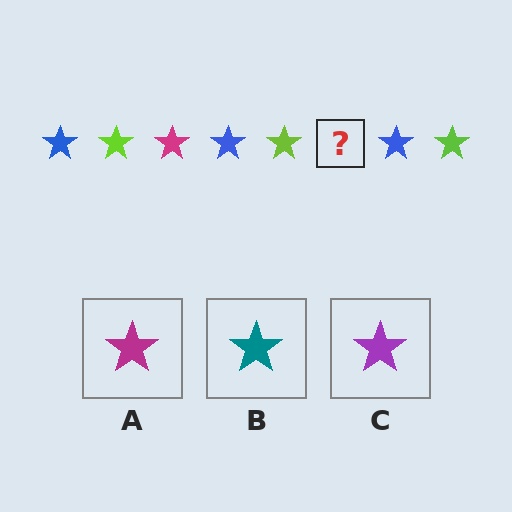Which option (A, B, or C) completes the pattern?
A.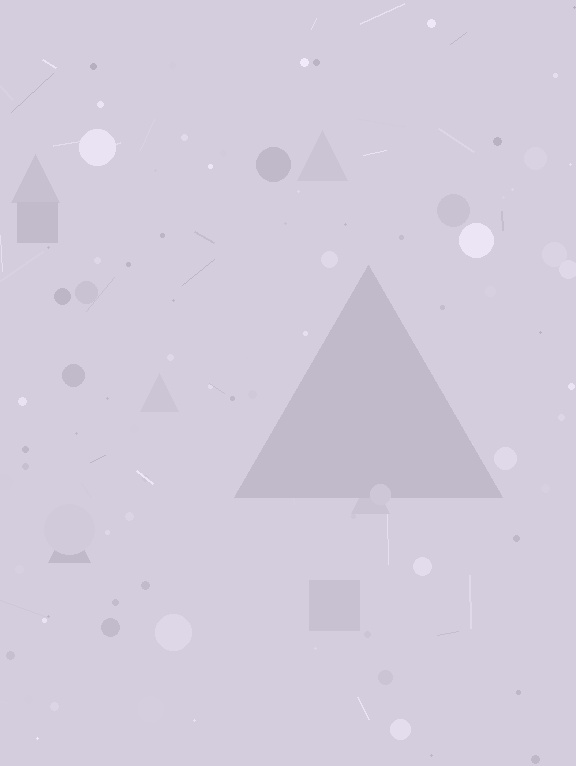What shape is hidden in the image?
A triangle is hidden in the image.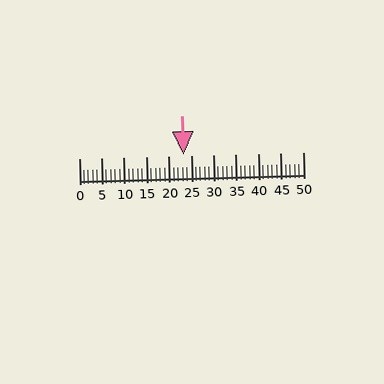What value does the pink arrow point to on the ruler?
The pink arrow points to approximately 23.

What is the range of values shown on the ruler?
The ruler shows values from 0 to 50.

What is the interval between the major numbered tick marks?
The major tick marks are spaced 5 units apart.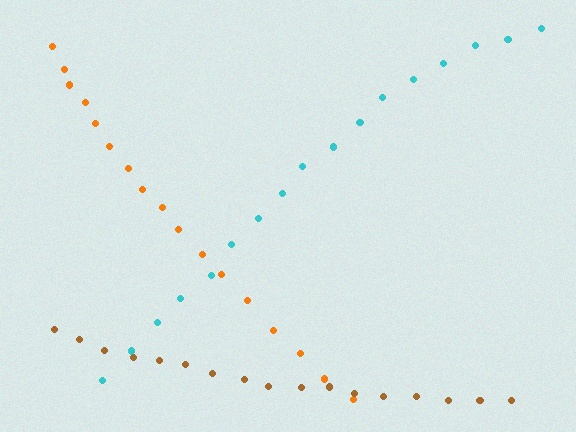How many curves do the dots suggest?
There are 3 distinct paths.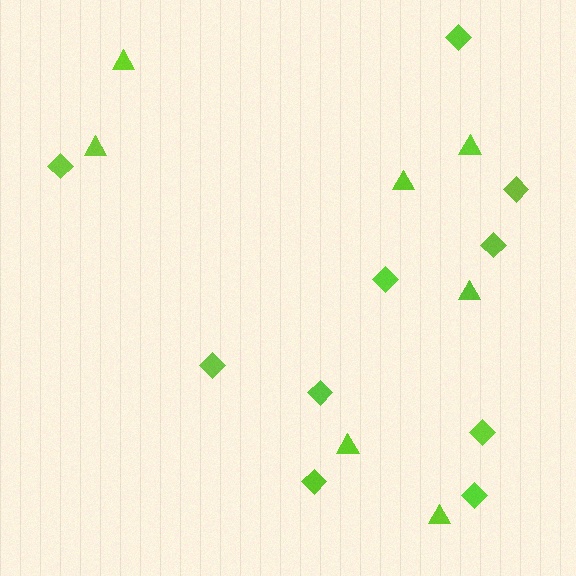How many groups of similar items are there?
There are 2 groups: one group of triangles (7) and one group of diamonds (10).